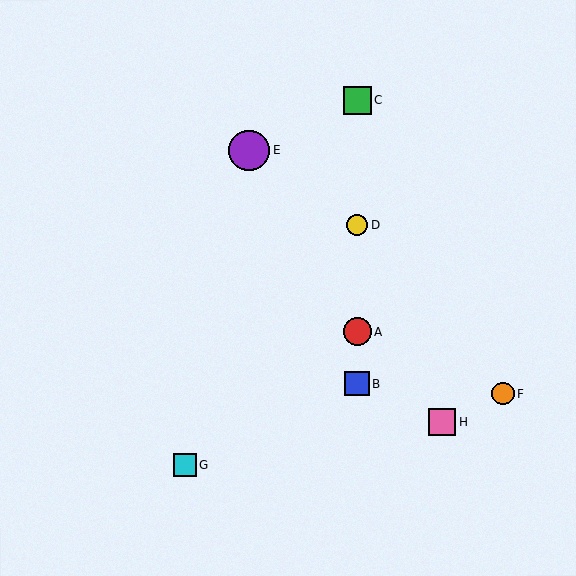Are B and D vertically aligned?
Yes, both are at x≈357.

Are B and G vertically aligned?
No, B is at x≈357 and G is at x≈185.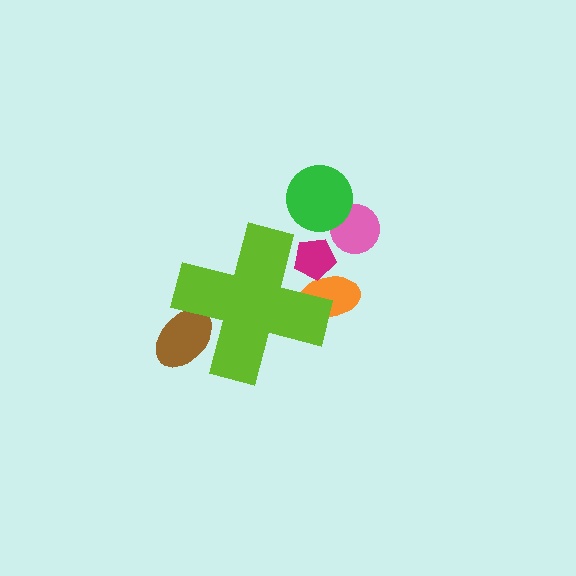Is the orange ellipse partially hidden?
Yes, the orange ellipse is partially hidden behind the lime cross.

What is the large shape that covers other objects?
A lime cross.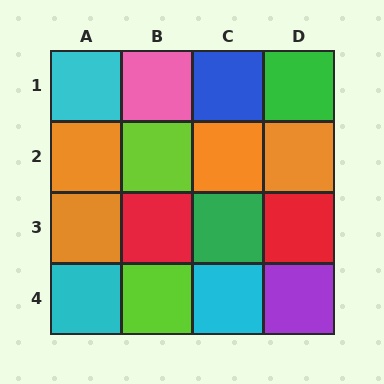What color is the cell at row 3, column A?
Orange.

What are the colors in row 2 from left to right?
Orange, lime, orange, orange.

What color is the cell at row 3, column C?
Green.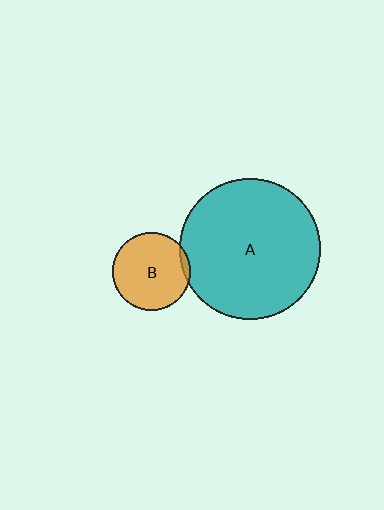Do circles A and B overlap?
Yes.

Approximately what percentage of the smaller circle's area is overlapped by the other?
Approximately 5%.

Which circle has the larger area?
Circle A (teal).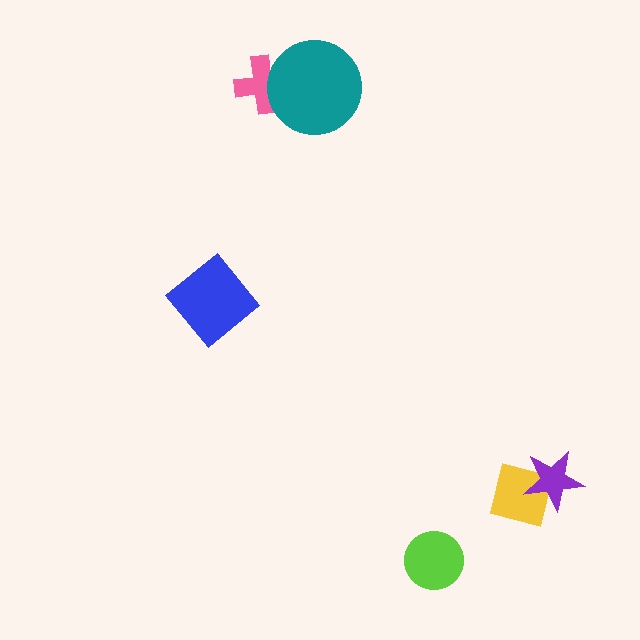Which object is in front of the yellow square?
The purple star is in front of the yellow square.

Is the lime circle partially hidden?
No, no other shape covers it.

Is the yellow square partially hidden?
Yes, it is partially covered by another shape.